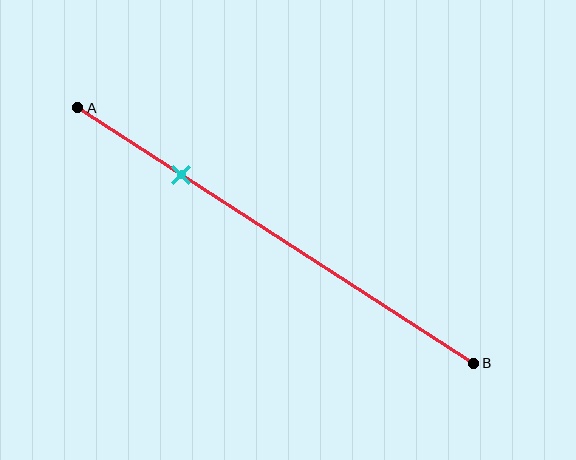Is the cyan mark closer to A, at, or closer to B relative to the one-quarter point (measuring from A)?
The cyan mark is approximately at the one-quarter point of segment AB.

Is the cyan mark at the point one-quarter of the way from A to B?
Yes, the mark is approximately at the one-quarter point.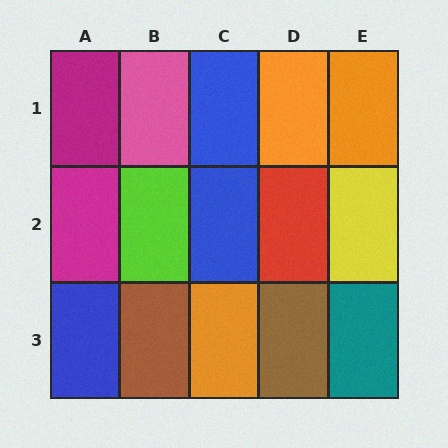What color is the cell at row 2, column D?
Red.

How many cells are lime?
1 cell is lime.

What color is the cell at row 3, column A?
Blue.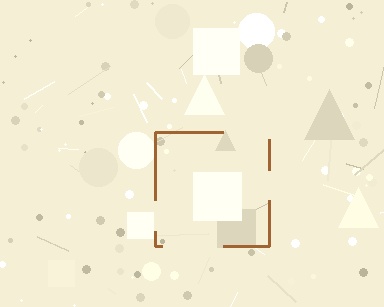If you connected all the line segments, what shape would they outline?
They would outline a square.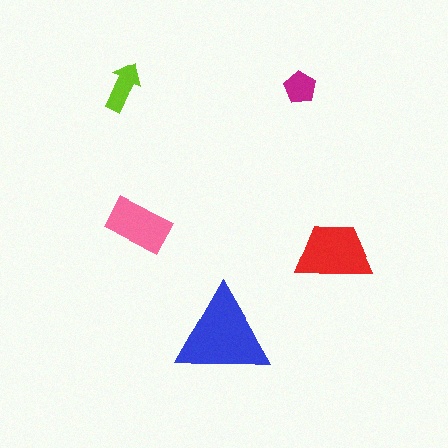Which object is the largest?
The blue triangle.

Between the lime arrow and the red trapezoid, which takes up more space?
The red trapezoid.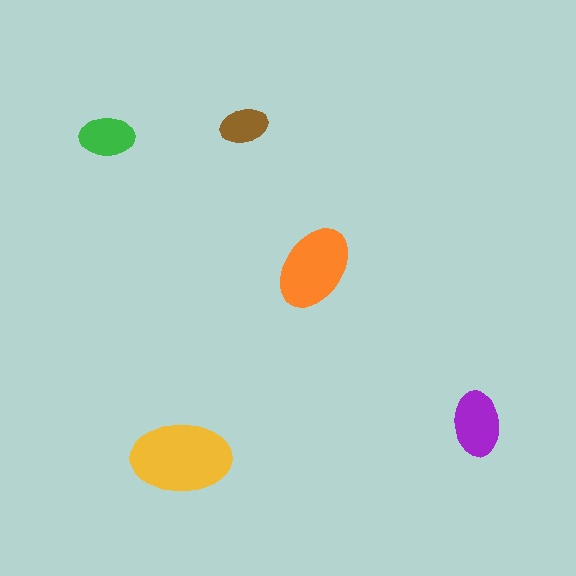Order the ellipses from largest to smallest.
the yellow one, the orange one, the purple one, the green one, the brown one.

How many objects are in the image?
There are 5 objects in the image.